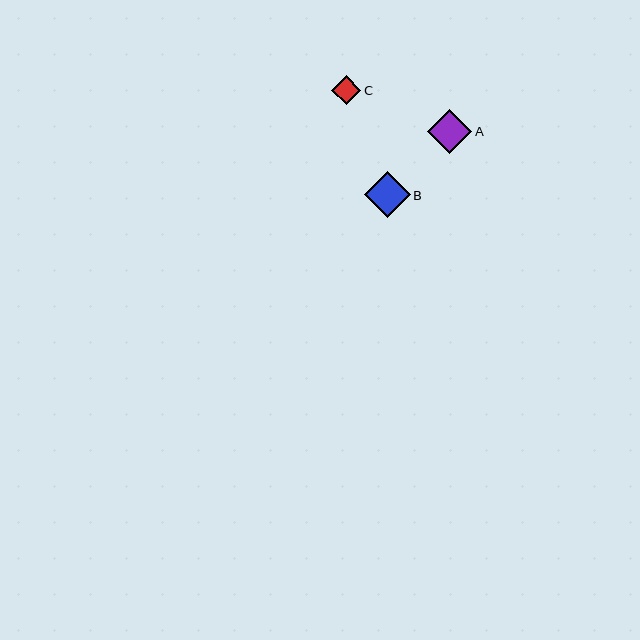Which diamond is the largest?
Diamond B is the largest with a size of approximately 46 pixels.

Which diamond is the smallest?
Diamond C is the smallest with a size of approximately 29 pixels.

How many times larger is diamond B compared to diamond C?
Diamond B is approximately 1.6 times the size of diamond C.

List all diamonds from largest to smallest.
From largest to smallest: B, A, C.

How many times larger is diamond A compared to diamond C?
Diamond A is approximately 1.5 times the size of diamond C.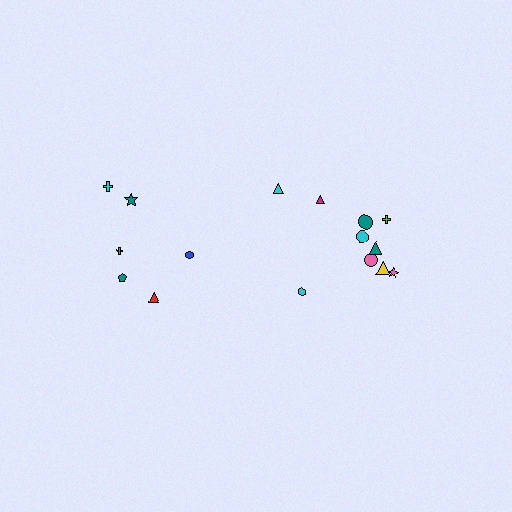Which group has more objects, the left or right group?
The right group.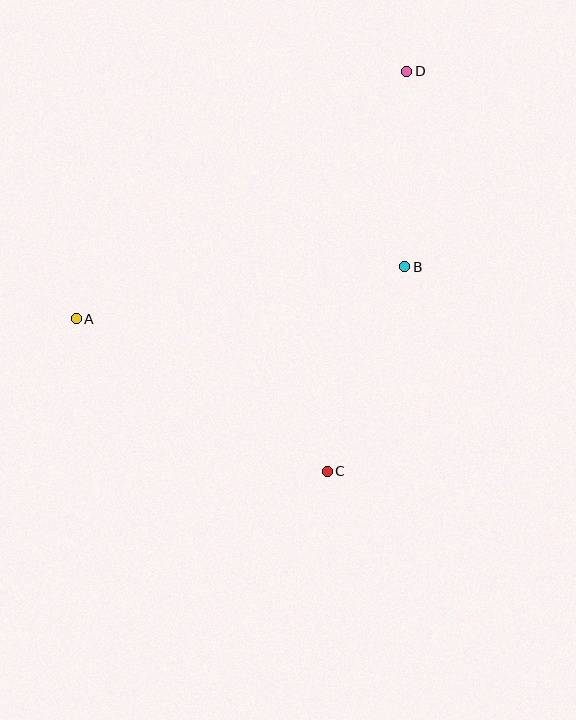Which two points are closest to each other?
Points B and D are closest to each other.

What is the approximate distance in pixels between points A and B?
The distance between A and B is approximately 332 pixels.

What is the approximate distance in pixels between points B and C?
The distance between B and C is approximately 218 pixels.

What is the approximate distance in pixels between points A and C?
The distance between A and C is approximately 293 pixels.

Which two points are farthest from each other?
Points A and D are farthest from each other.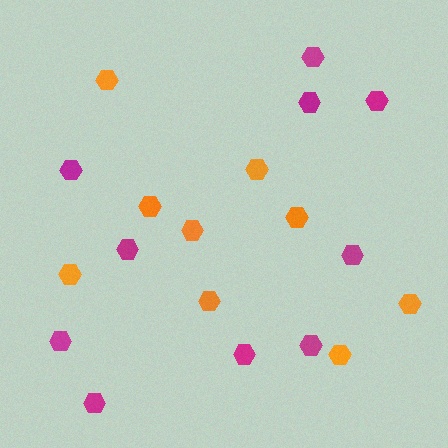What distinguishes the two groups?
There are 2 groups: one group of orange hexagons (9) and one group of magenta hexagons (10).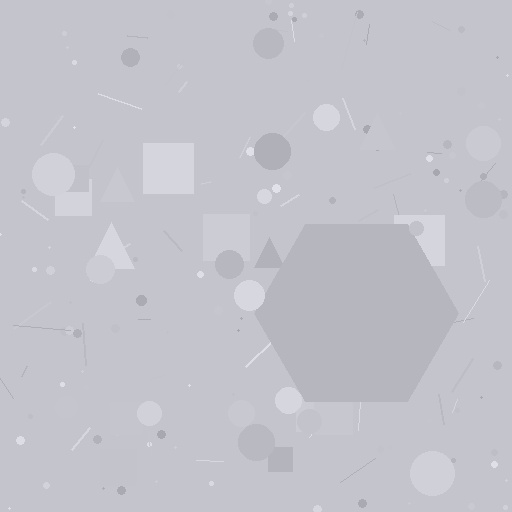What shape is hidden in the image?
A hexagon is hidden in the image.